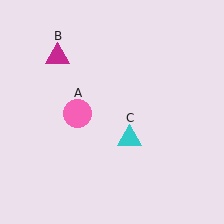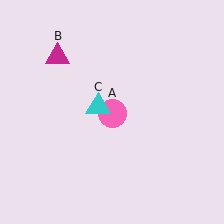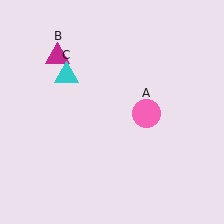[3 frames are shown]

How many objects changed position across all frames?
2 objects changed position: pink circle (object A), cyan triangle (object C).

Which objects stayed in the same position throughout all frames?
Magenta triangle (object B) remained stationary.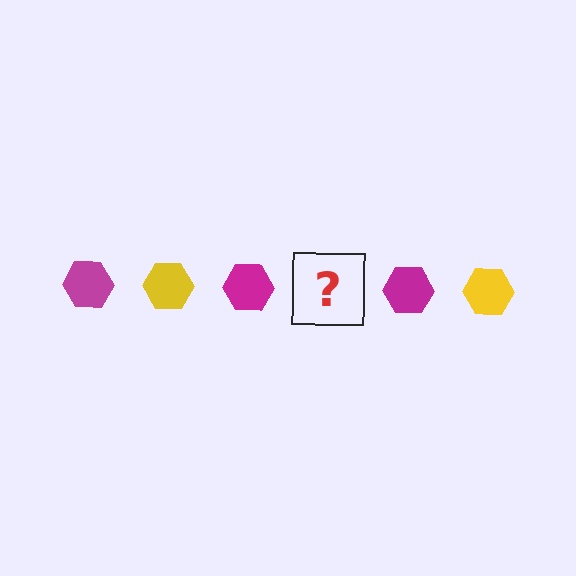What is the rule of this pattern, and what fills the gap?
The rule is that the pattern cycles through magenta, yellow hexagons. The gap should be filled with a yellow hexagon.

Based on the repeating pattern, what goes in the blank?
The blank should be a yellow hexagon.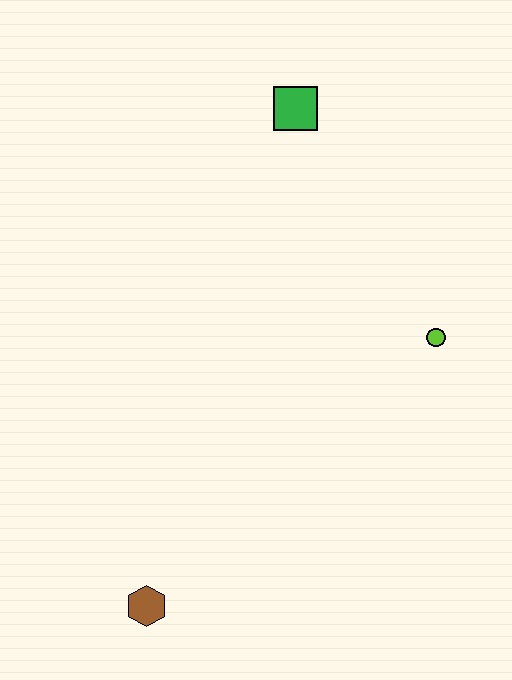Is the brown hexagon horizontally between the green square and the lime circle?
No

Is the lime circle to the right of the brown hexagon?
Yes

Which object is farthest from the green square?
The brown hexagon is farthest from the green square.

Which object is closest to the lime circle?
The green square is closest to the lime circle.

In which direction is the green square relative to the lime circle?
The green square is above the lime circle.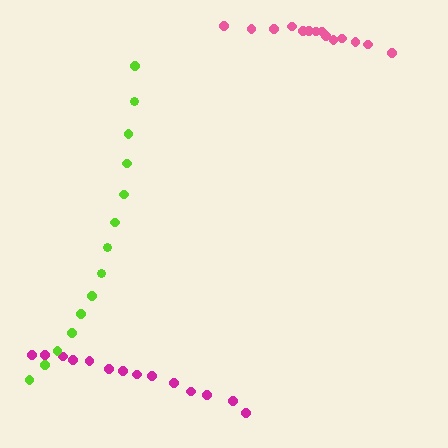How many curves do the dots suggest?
There are 3 distinct paths.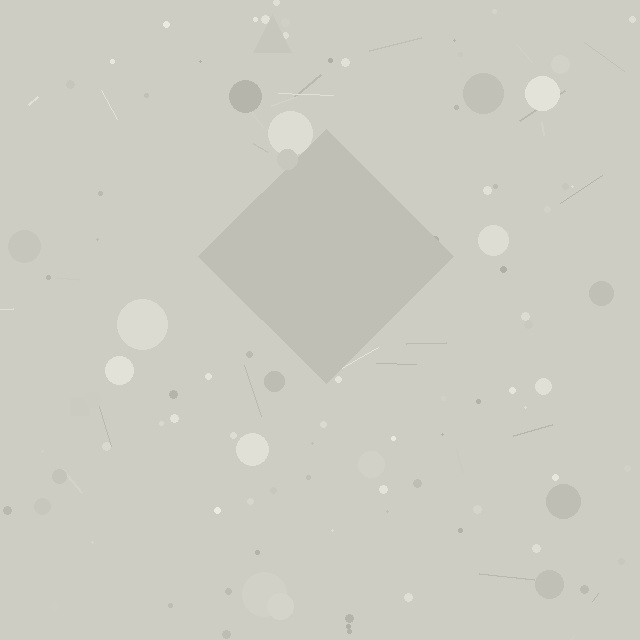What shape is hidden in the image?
A diamond is hidden in the image.